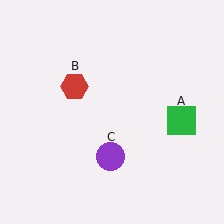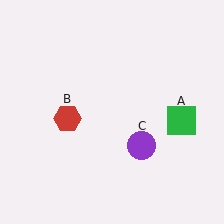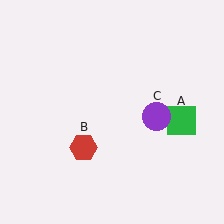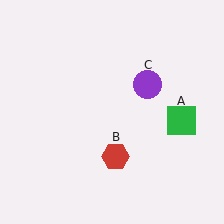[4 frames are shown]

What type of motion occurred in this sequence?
The red hexagon (object B), purple circle (object C) rotated counterclockwise around the center of the scene.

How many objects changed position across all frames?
2 objects changed position: red hexagon (object B), purple circle (object C).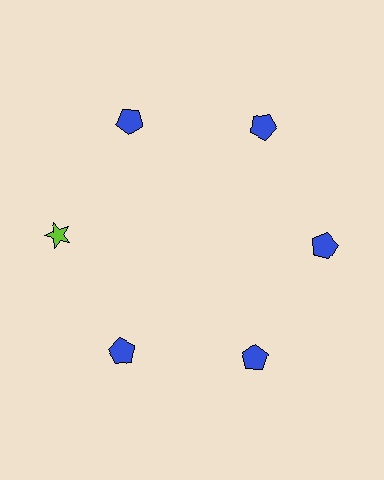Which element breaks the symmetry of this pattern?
The lime star at roughly the 9 o'clock position breaks the symmetry. All other shapes are blue pentagons.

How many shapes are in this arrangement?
There are 6 shapes arranged in a ring pattern.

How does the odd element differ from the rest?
It differs in both color (lime instead of blue) and shape (star instead of pentagon).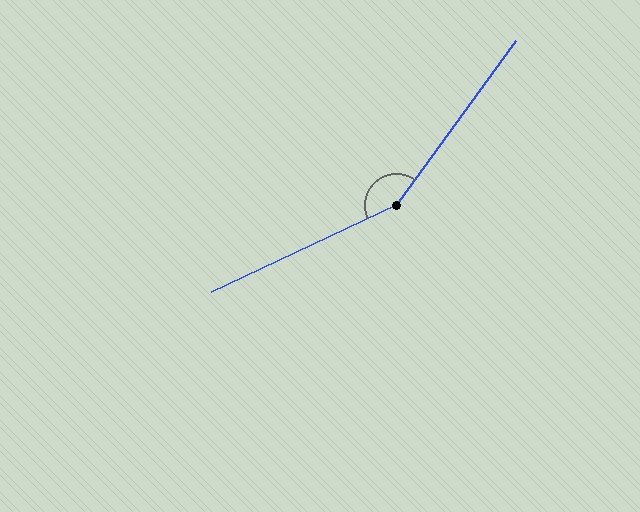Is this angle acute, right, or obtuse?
It is obtuse.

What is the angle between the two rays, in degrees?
Approximately 151 degrees.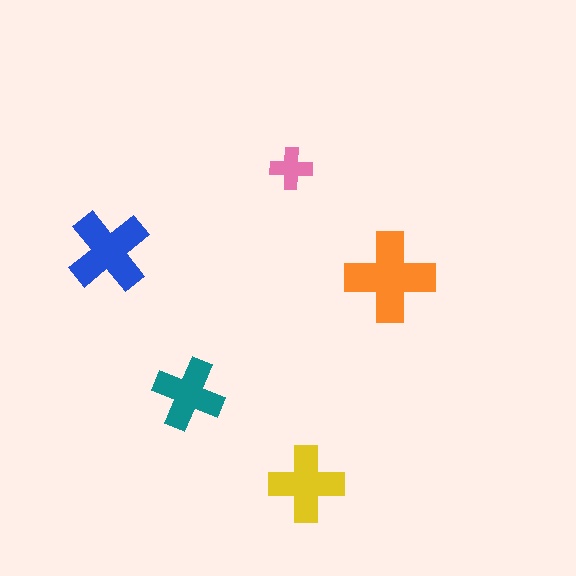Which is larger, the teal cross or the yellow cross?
The yellow one.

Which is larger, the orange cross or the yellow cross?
The orange one.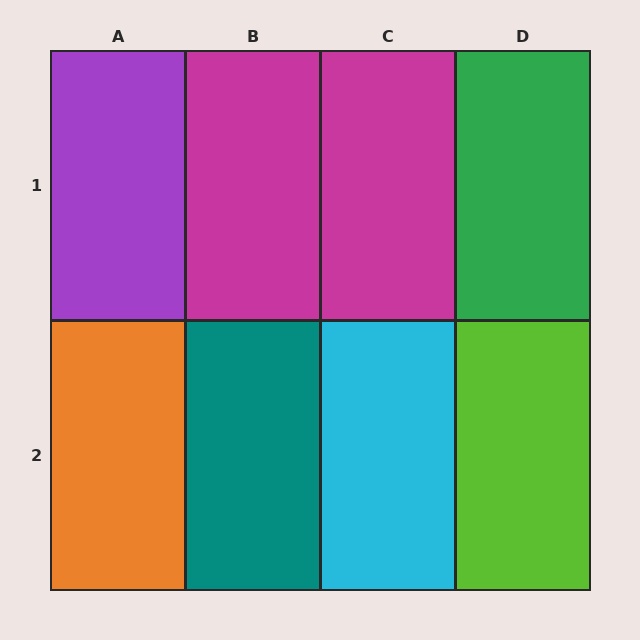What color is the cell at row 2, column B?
Teal.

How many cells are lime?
1 cell is lime.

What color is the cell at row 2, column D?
Lime.